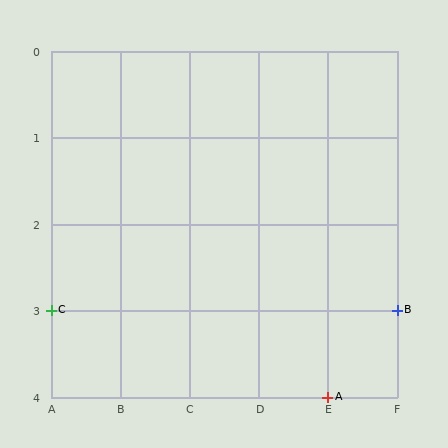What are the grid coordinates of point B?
Point B is at grid coordinates (F, 3).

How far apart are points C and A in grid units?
Points C and A are 4 columns and 1 row apart (about 4.1 grid units diagonally).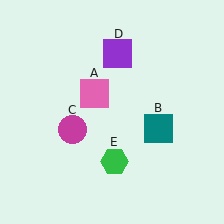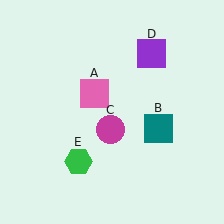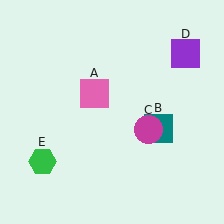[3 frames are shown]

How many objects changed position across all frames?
3 objects changed position: magenta circle (object C), purple square (object D), green hexagon (object E).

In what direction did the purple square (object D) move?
The purple square (object D) moved right.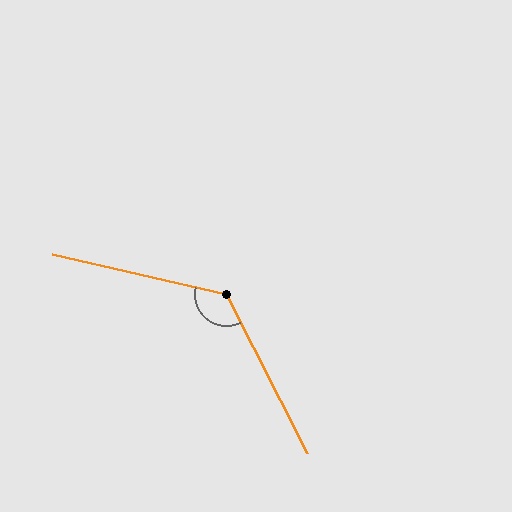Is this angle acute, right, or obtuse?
It is obtuse.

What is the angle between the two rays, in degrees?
Approximately 130 degrees.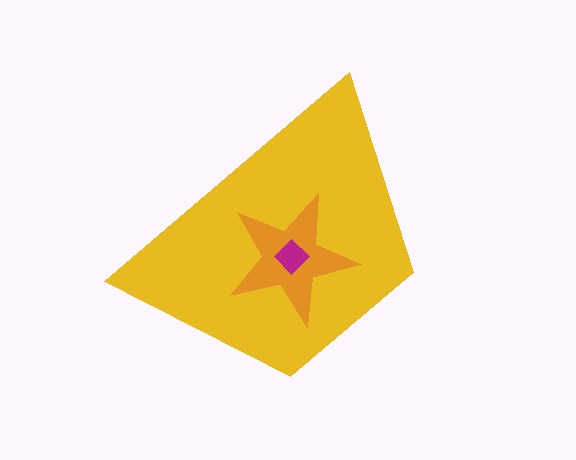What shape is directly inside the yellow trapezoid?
The orange star.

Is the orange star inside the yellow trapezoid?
Yes.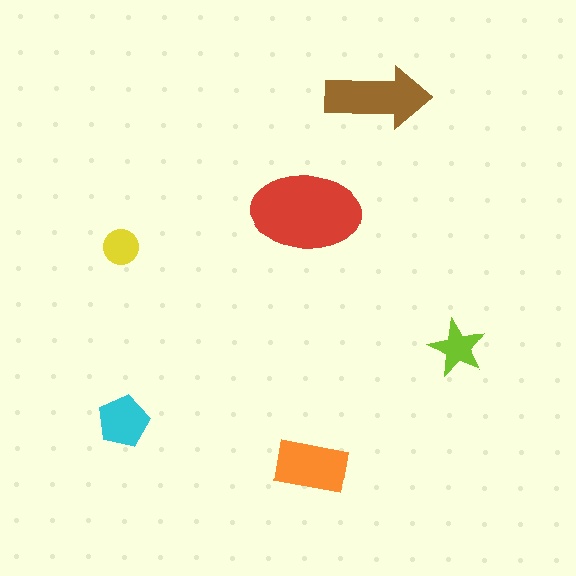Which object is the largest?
The red ellipse.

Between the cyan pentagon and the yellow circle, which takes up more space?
The cyan pentagon.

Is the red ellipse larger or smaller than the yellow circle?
Larger.